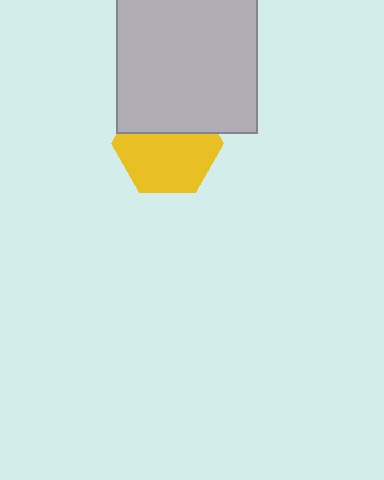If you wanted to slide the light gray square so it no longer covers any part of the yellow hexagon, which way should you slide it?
Slide it up — that is the most direct way to separate the two shapes.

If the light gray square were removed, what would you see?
You would see the complete yellow hexagon.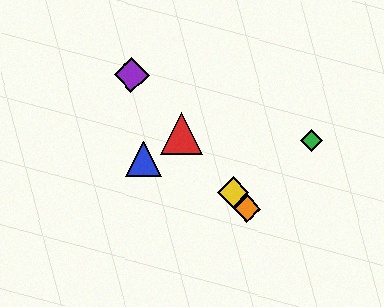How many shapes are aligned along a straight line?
4 shapes (the red triangle, the yellow diamond, the purple diamond, the orange diamond) are aligned along a straight line.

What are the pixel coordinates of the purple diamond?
The purple diamond is at (131, 75).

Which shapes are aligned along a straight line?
The red triangle, the yellow diamond, the purple diamond, the orange diamond are aligned along a straight line.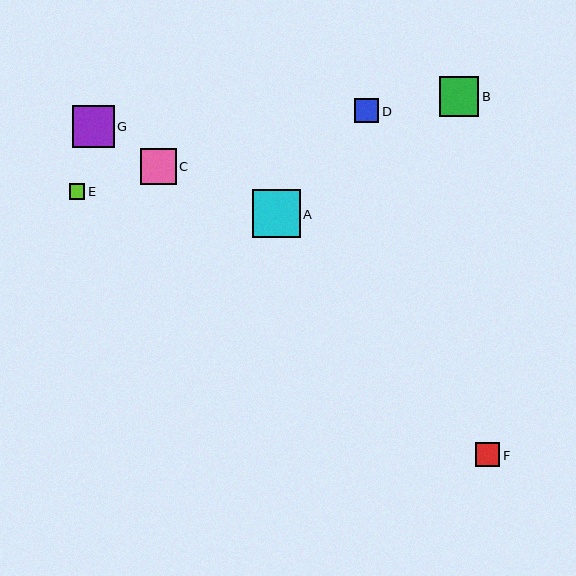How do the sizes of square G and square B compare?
Square G and square B are approximately the same size.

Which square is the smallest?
Square E is the smallest with a size of approximately 15 pixels.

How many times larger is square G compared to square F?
Square G is approximately 1.7 times the size of square F.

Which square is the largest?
Square A is the largest with a size of approximately 48 pixels.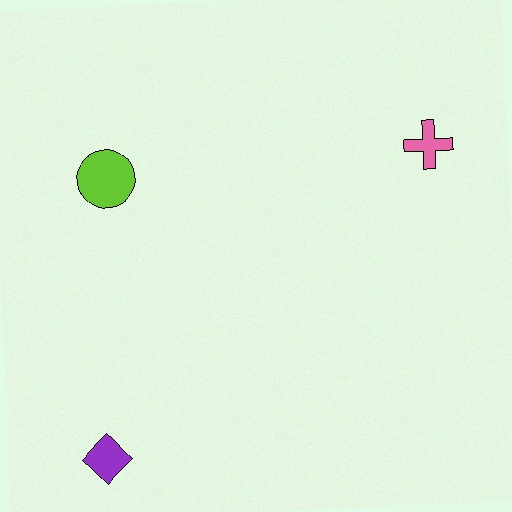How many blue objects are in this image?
There are no blue objects.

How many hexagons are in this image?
There are no hexagons.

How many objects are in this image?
There are 3 objects.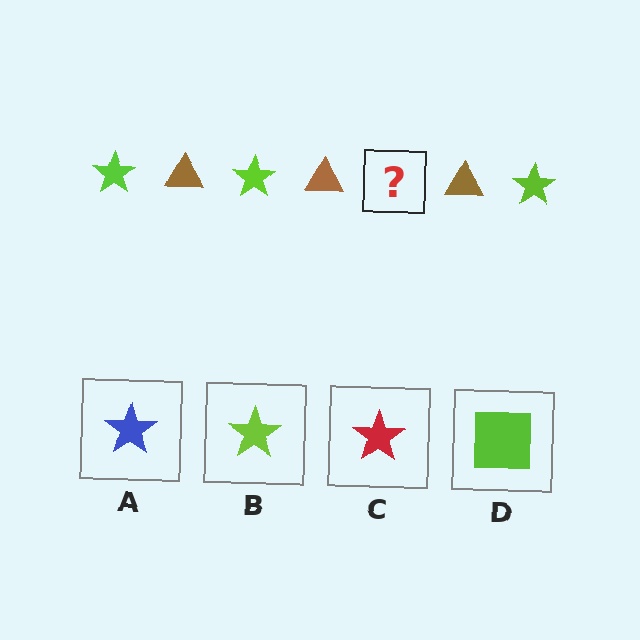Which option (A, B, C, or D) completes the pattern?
B.